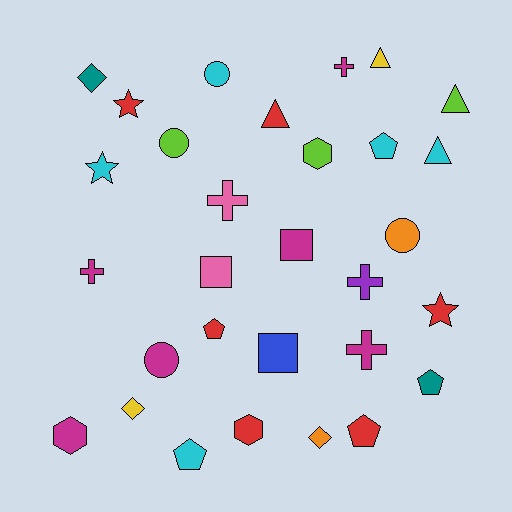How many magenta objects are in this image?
There are 6 magenta objects.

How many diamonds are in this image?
There are 3 diamonds.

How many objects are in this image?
There are 30 objects.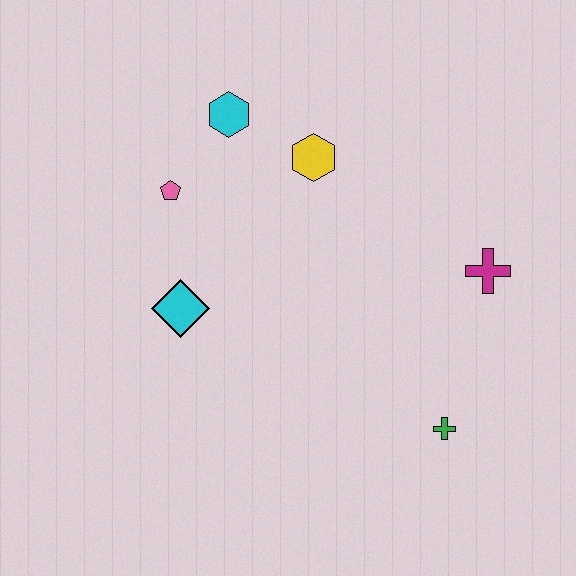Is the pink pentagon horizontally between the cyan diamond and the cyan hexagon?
No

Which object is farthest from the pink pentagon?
The green cross is farthest from the pink pentagon.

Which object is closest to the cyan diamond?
The pink pentagon is closest to the cyan diamond.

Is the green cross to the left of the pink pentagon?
No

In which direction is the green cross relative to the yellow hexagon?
The green cross is below the yellow hexagon.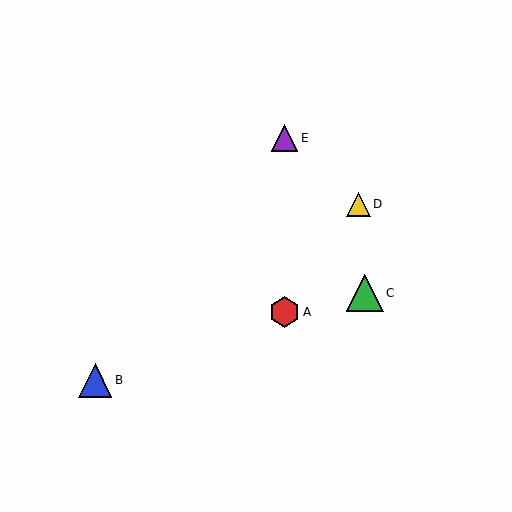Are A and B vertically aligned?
No, A is at x≈284 and B is at x≈95.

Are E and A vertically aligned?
Yes, both are at x≈284.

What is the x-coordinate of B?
Object B is at x≈95.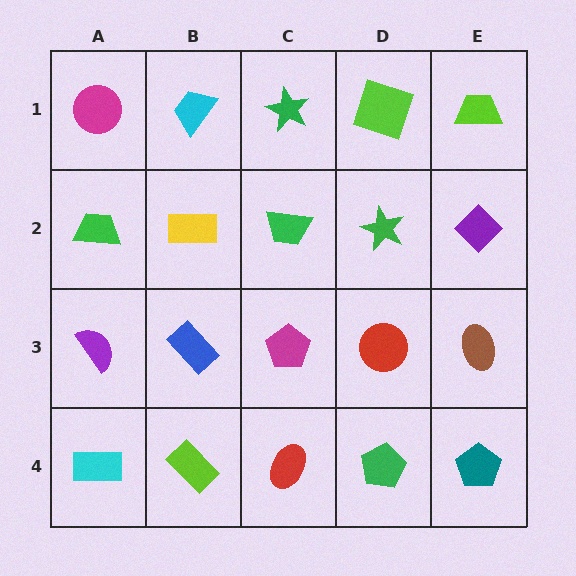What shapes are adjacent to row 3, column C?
A green trapezoid (row 2, column C), a red ellipse (row 4, column C), a blue rectangle (row 3, column B), a red circle (row 3, column D).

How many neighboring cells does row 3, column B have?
4.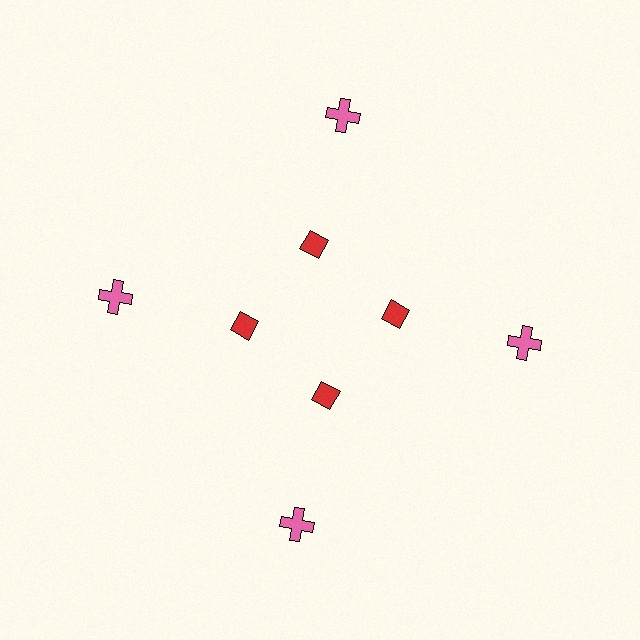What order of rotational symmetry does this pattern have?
This pattern has 4-fold rotational symmetry.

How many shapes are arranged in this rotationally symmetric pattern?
There are 8 shapes, arranged in 4 groups of 2.